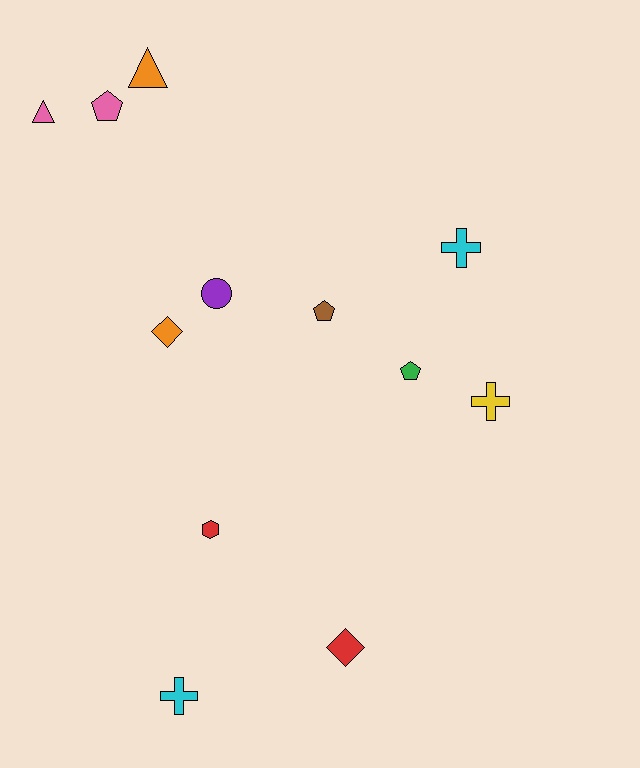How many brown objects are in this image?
There is 1 brown object.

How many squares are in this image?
There are no squares.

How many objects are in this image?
There are 12 objects.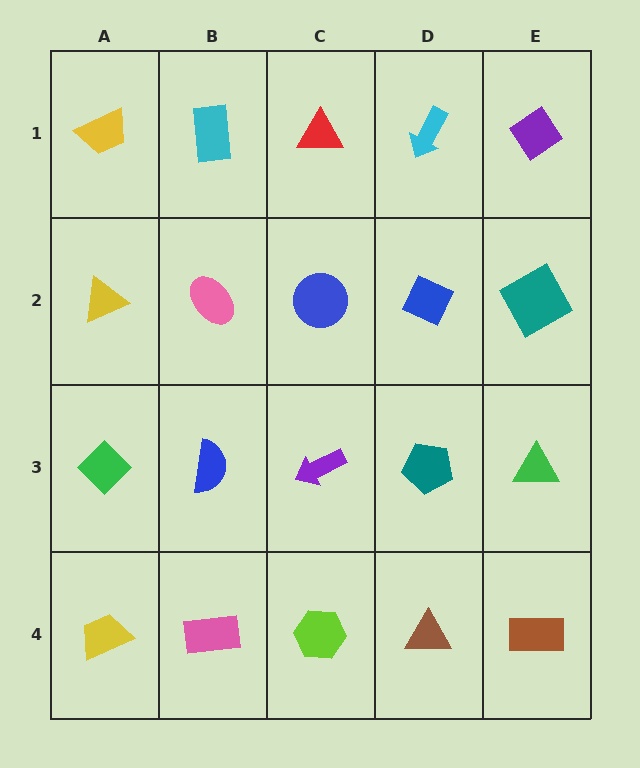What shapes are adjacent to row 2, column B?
A cyan rectangle (row 1, column B), a blue semicircle (row 3, column B), a yellow triangle (row 2, column A), a blue circle (row 2, column C).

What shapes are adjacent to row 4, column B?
A blue semicircle (row 3, column B), a yellow trapezoid (row 4, column A), a lime hexagon (row 4, column C).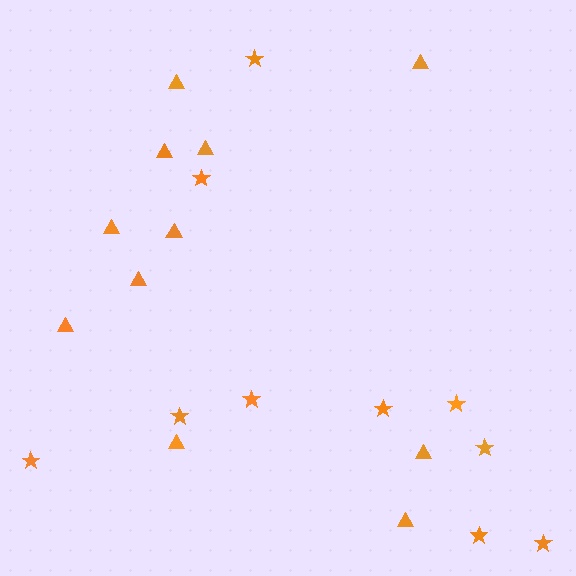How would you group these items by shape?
There are 2 groups: one group of triangles (11) and one group of stars (10).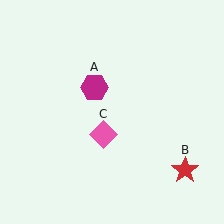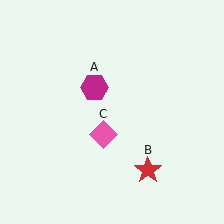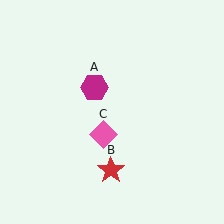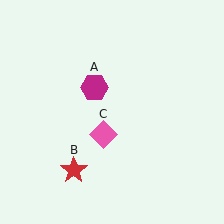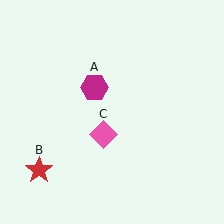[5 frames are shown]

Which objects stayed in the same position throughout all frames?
Magenta hexagon (object A) and pink diamond (object C) remained stationary.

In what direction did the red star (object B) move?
The red star (object B) moved left.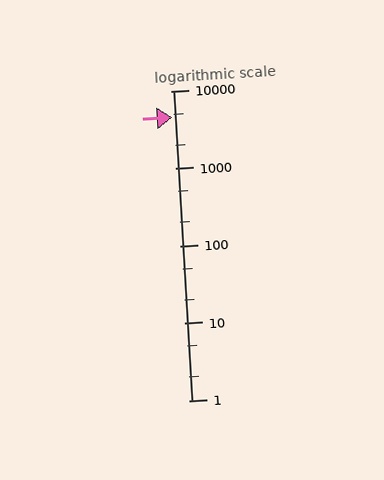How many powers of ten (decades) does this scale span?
The scale spans 4 decades, from 1 to 10000.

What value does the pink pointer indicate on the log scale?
The pointer indicates approximately 4500.